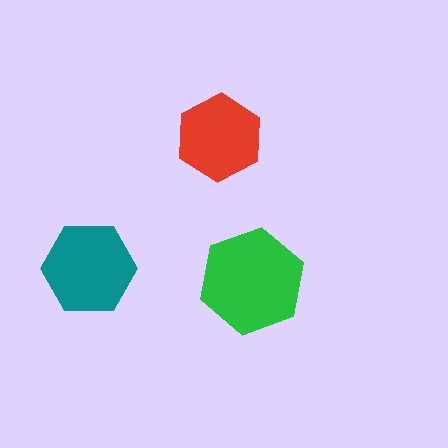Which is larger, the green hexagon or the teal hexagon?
The green one.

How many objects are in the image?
There are 3 objects in the image.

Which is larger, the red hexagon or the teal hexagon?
The teal one.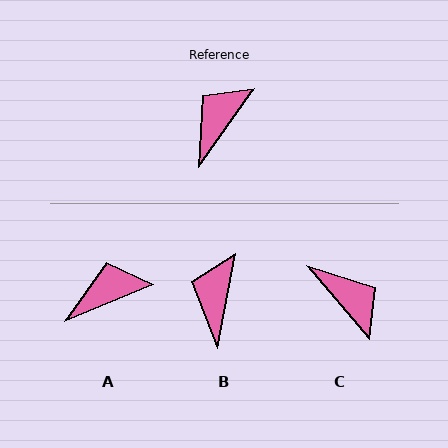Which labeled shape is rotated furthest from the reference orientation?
C, about 105 degrees away.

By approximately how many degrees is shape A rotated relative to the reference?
Approximately 32 degrees clockwise.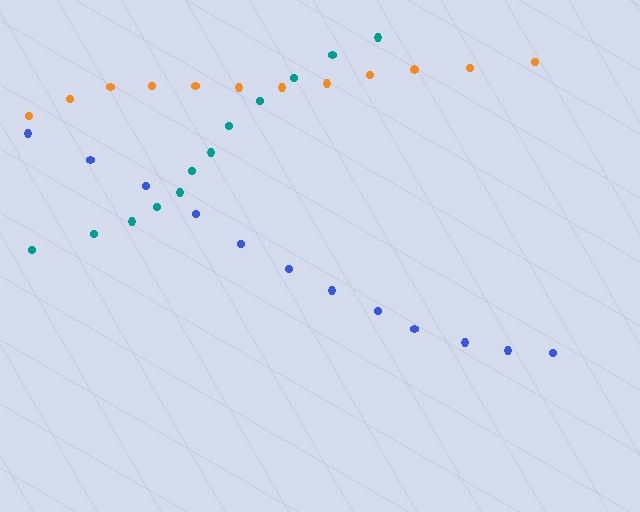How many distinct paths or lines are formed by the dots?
There are 3 distinct paths.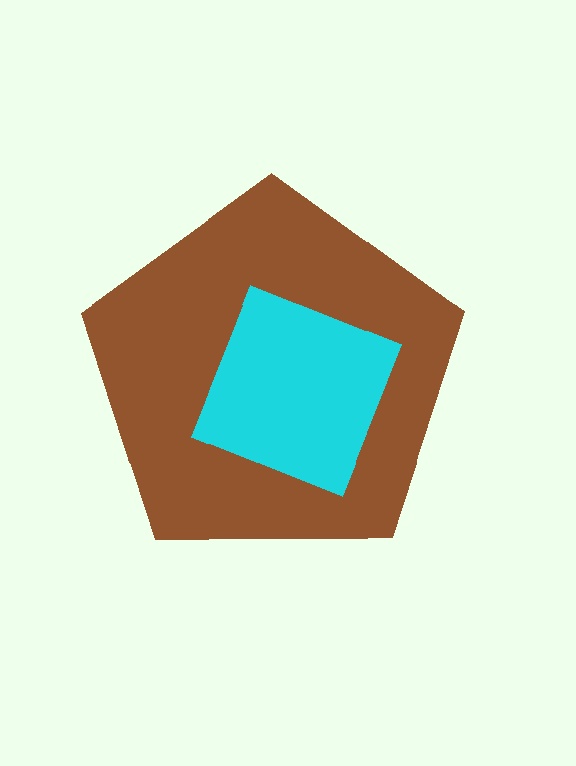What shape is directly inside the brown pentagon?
The cyan square.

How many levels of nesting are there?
2.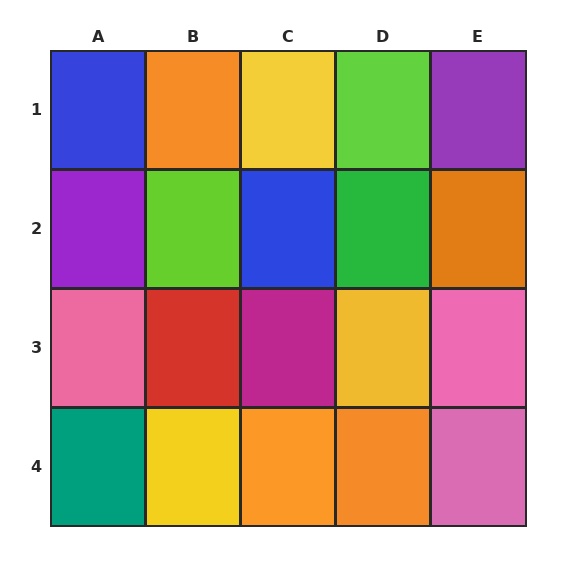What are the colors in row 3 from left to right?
Pink, red, magenta, yellow, pink.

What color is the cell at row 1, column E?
Purple.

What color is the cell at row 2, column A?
Purple.